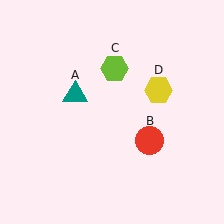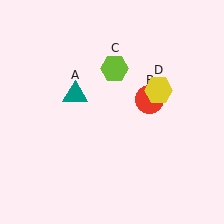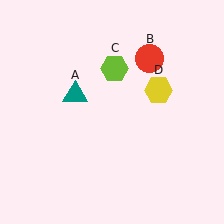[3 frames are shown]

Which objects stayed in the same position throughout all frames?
Teal triangle (object A) and lime hexagon (object C) and yellow hexagon (object D) remained stationary.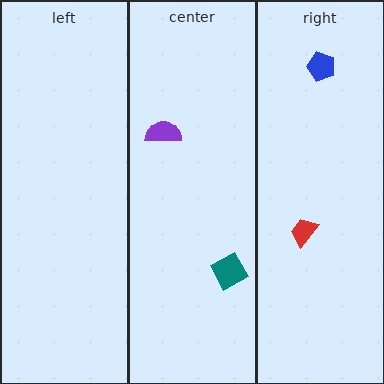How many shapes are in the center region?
2.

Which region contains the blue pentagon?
The right region.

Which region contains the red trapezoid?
The right region.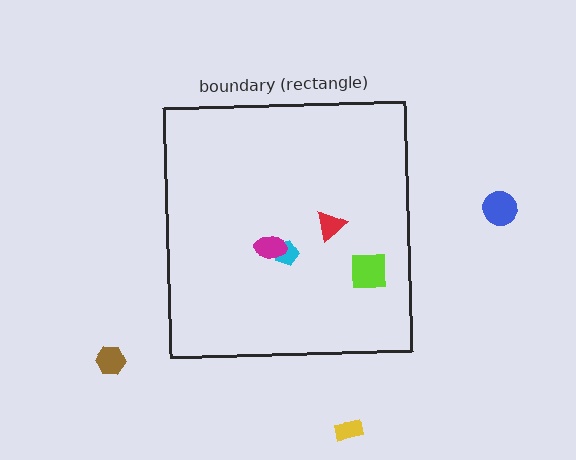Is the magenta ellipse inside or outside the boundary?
Inside.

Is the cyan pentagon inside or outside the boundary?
Inside.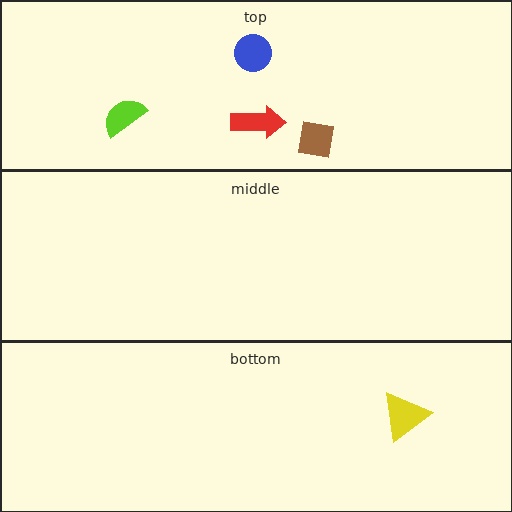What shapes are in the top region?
The brown square, the lime semicircle, the blue circle, the red arrow.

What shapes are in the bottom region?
The yellow triangle.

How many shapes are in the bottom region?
1.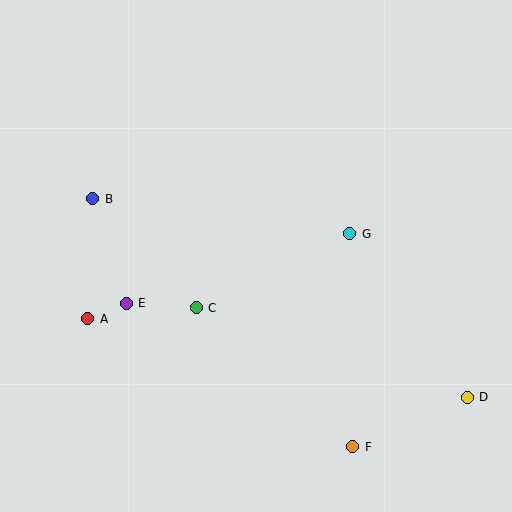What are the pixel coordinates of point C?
Point C is at (196, 308).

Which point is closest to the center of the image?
Point C at (196, 308) is closest to the center.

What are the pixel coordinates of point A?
Point A is at (88, 319).